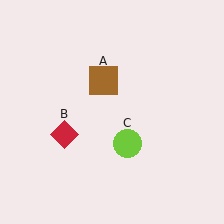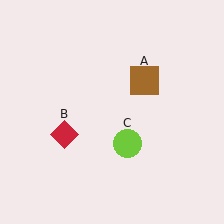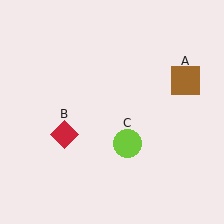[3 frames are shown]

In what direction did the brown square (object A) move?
The brown square (object A) moved right.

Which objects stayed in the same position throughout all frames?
Red diamond (object B) and lime circle (object C) remained stationary.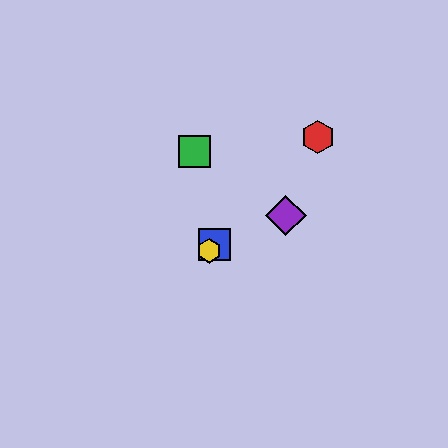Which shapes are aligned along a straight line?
The red hexagon, the blue square, the yellow hexagon are aligned along a straight line.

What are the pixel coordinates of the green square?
The green square is at (194, 151).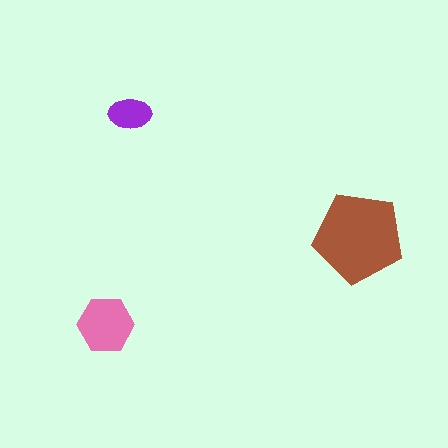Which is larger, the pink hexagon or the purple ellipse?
The pink hexagon.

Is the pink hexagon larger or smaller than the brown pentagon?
Smaller.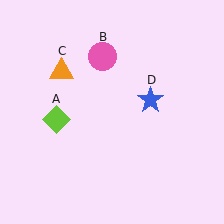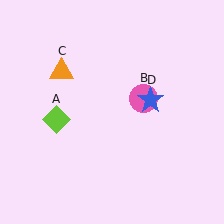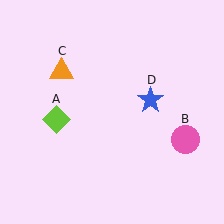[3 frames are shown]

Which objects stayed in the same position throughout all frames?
Lime diamond (object A) and orange triangle (object C) and blue star (object D) remained stationary.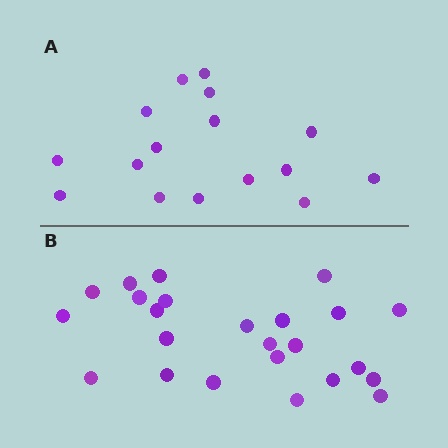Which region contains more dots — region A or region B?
Region B (the bottom region) has more dots.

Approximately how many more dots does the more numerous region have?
Region B has roughly 8 or so more dots than region A.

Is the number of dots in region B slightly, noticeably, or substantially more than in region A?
Region B has substantially more. The ratio is roughly 1.5 to 1.